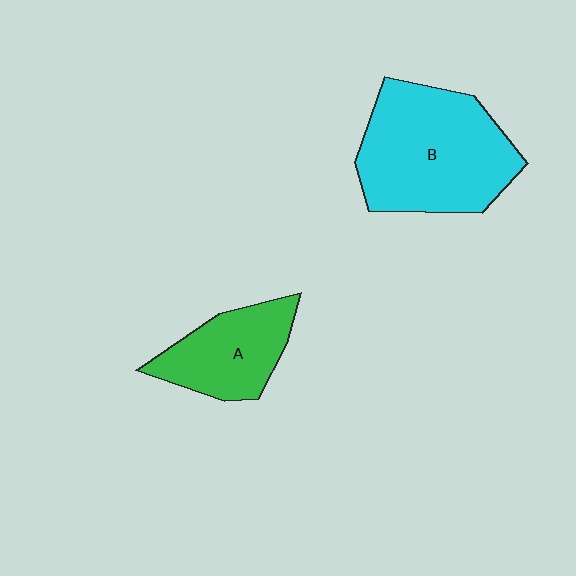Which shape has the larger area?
Shape B (cyan).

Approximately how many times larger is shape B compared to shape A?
Approximately 1.8 times.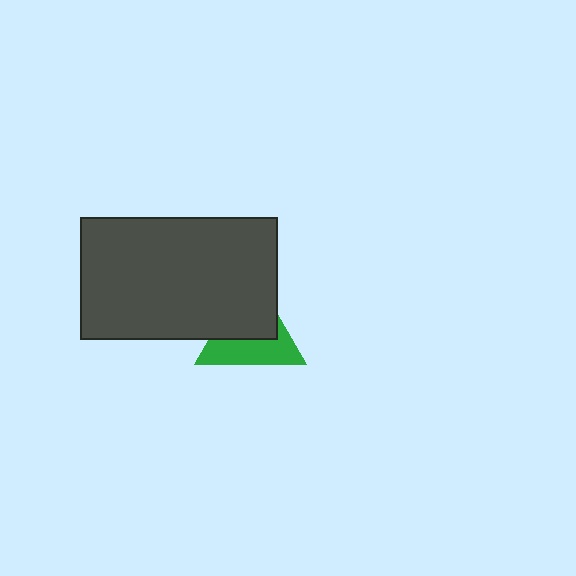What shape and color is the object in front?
The object in front is a dark gray rectangle.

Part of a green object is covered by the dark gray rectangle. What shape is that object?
It is a triangle.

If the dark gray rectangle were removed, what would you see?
You would see the complete green triangle.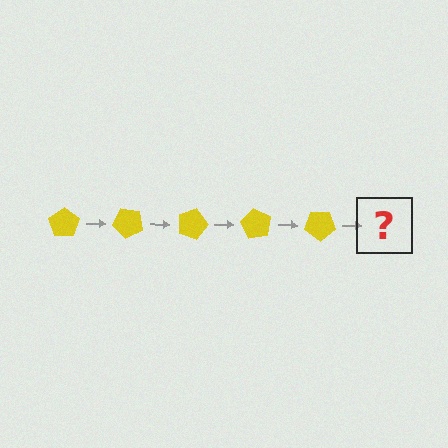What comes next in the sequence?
The next element should be a yellow pentagon rotated 225 degrees.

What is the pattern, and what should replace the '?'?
The pattern is that the pentagon rotates 45 degrees each step. The '?' should be a yellow pentagon rotated 225 degrees.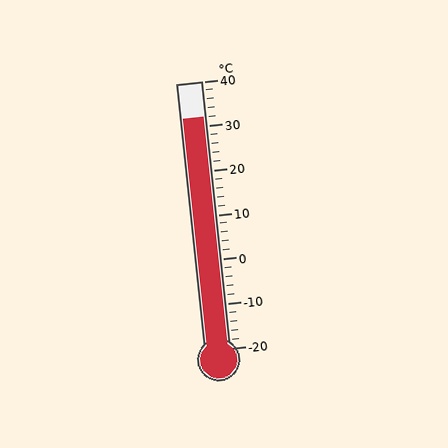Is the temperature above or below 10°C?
The temperature is above 10°C.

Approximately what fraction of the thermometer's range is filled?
The thermometer is filled to approximately 85% of its range.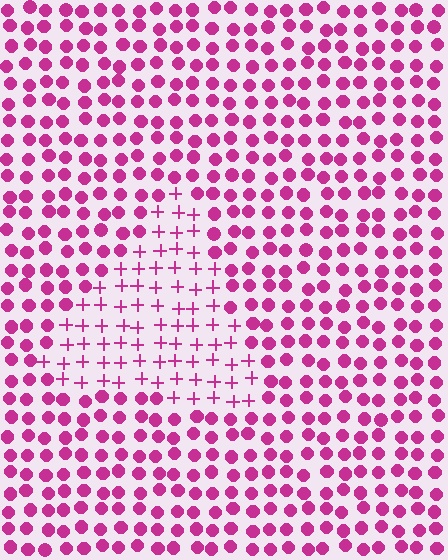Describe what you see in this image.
The image is filled with small magenta elements arranged in a uniform grid. A triangle-shaped region contains plus signs, while the surrounding area contains circles. The boundary is defined purely by the change in element shape.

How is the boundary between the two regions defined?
The boundary is defined by a change in element shape: plus signs inside vs. circles outside. All elements share the same color and spacing.